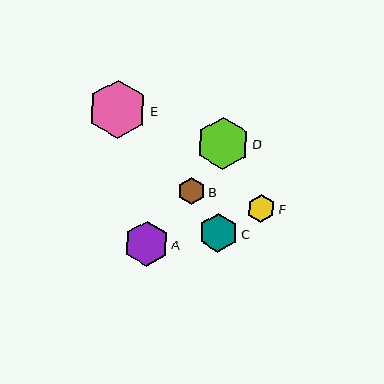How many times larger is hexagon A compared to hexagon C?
Hexagon A is approximately 1.1 times the size of hexagon C.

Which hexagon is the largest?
Hexagon E is the largest with a size of approximately 59 pixels.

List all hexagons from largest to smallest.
From largest to smallest: E, D, A, C, B, F.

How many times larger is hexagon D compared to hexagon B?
Hexagon D is approximately 1.9 times the size of hexagon B.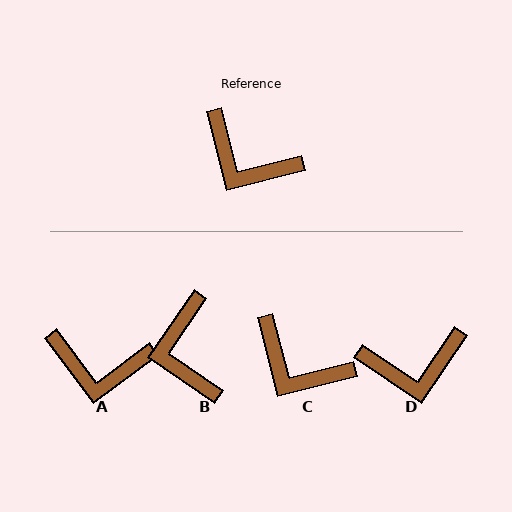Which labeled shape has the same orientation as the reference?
C.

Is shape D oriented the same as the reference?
No, it is off by about 42 degrees.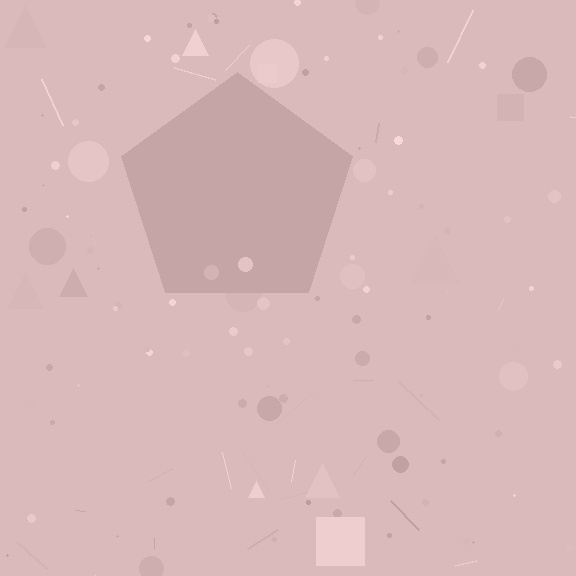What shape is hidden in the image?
A pentagon is hidden in the image.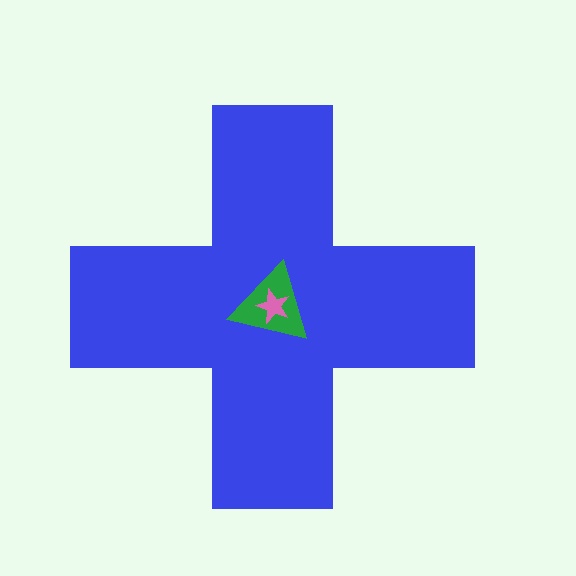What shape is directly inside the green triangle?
The pink star.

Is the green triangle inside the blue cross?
Yes.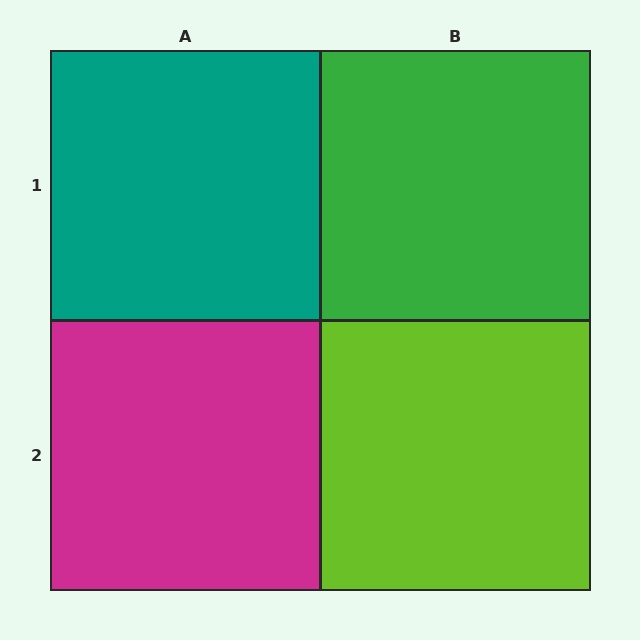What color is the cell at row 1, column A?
Teal.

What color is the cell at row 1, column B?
Green.